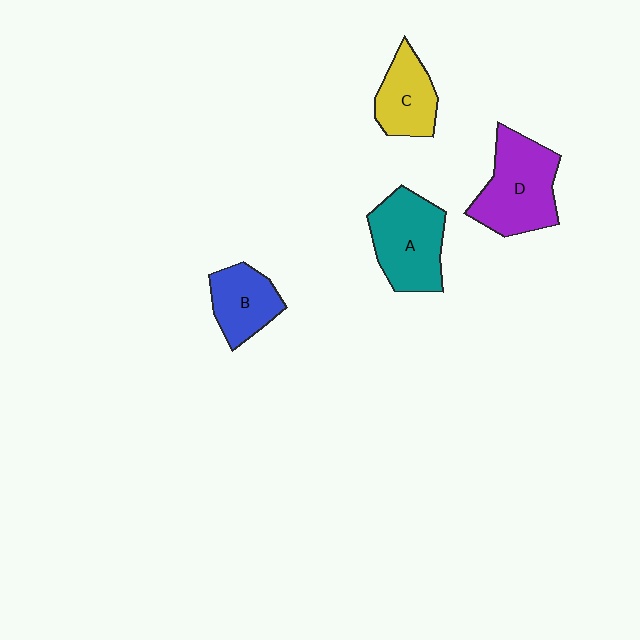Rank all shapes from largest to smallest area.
From largest to smallest: D (purple), A (teal), C (yellow), B (blue).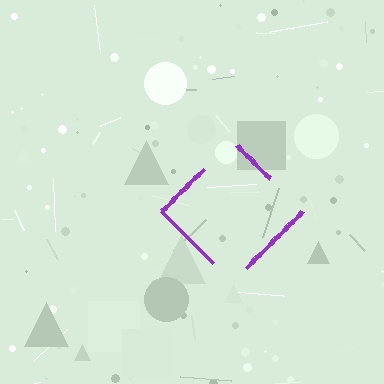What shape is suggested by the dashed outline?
The dashed outline suggests a diamond.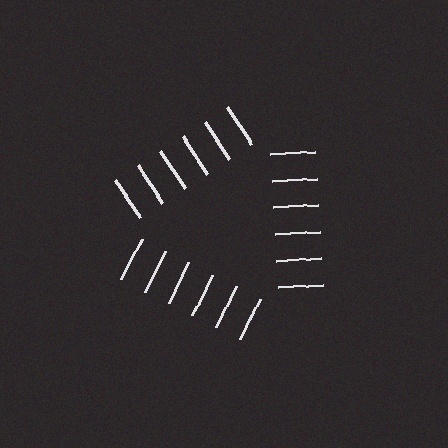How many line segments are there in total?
18 — 6 along each of the 3 edges.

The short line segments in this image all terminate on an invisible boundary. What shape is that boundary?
An illusory triangle — the line segments terminate on its edges but no continuous stroke is drawn.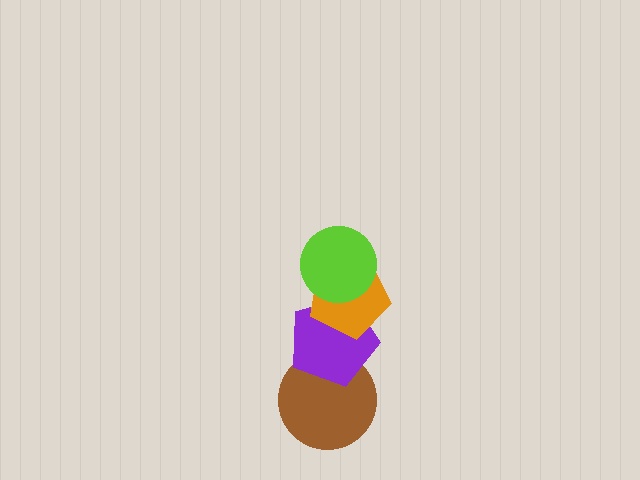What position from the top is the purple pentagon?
The purple pentagon is 3rd from the top.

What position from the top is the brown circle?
The brown circle is 4th from the top.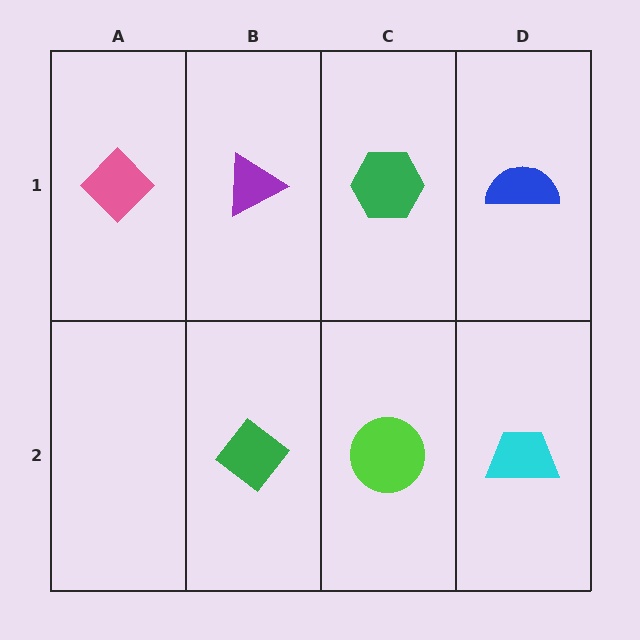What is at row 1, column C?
A green hexagon.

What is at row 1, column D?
A blue semicircle.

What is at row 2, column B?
A green diamond.